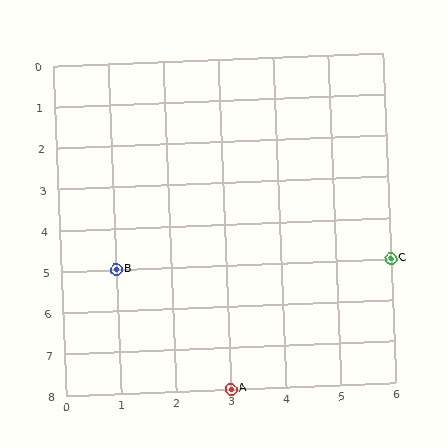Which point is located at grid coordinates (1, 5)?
Point B is at (1, 5).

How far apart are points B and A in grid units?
Points B and A are 2 columns and 3 rows apart (about 3.6 grid units diagonally).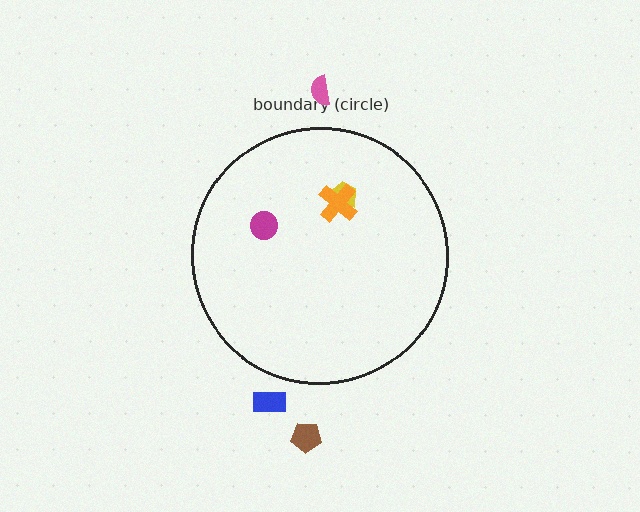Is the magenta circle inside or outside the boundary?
Inside.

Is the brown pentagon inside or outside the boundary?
Outside.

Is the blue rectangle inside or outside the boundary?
Outside.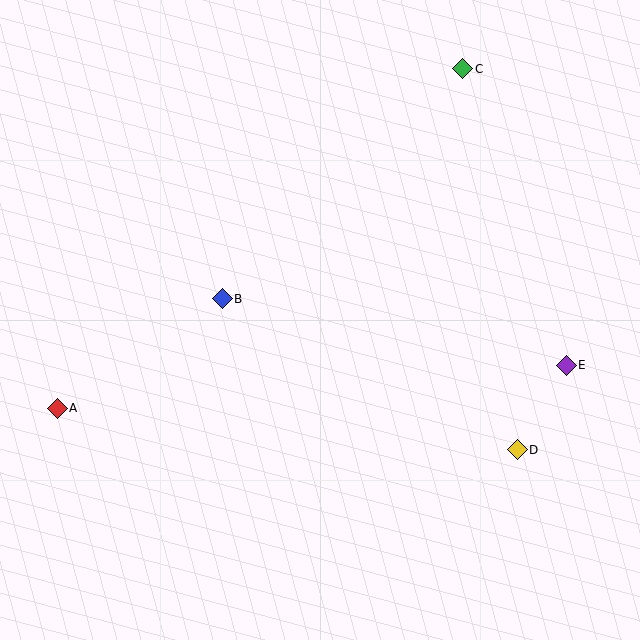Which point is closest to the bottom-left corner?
Point A is closest to the bottom-left corner.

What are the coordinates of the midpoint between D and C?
The midpoint between D and C is at (490, 259).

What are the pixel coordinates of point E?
Point E is at (566, 365).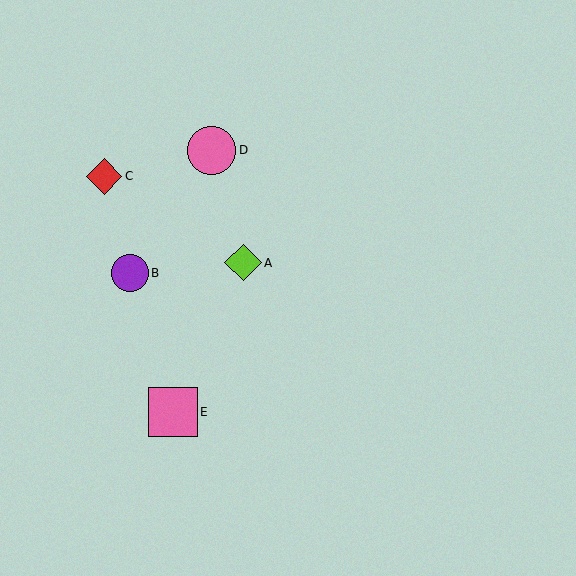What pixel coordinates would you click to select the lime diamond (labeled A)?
Click at (243, 263) to select the lime diamond A.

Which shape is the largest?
The pink square (labeled E) is the largest.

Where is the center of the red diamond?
The center of the red diamond is at (104, 176).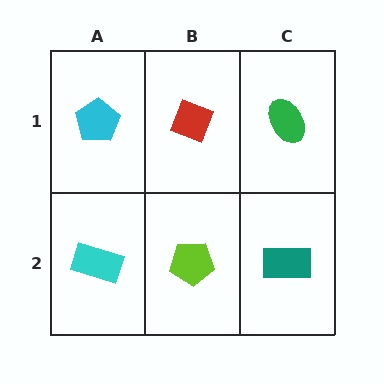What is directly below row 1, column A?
A cyan rectangle.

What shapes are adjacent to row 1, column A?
A cyan rectangle (row 2, column A), a red diamond (row 1, column B).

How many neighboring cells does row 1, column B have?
3.